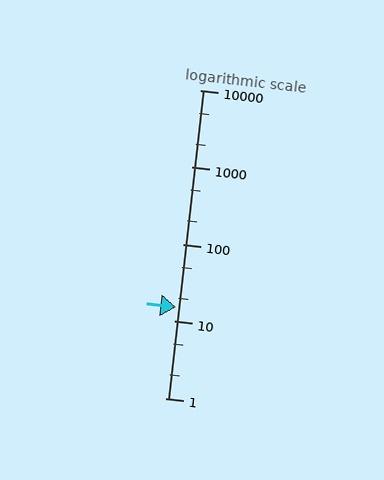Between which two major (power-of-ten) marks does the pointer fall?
The pointer is between 10 and 100.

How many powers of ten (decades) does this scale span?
The scale spans 4 decades, from 1 to 10000.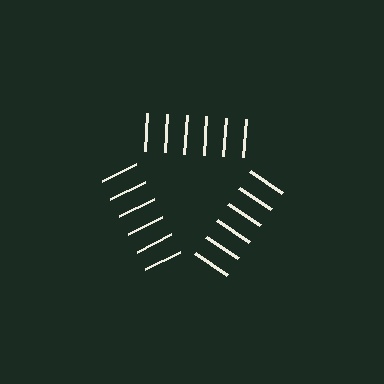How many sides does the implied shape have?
3 sides — the line-ends trace a triangle.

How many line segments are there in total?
18 — 6 along each of the 3 edges.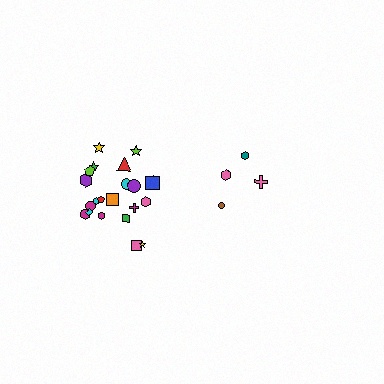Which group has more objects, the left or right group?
The left group.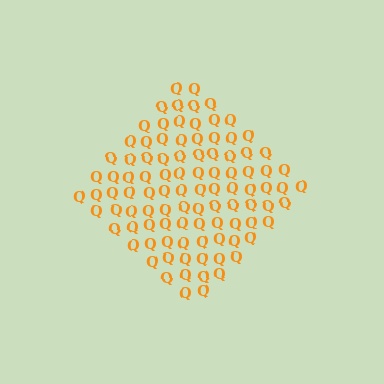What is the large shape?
The large shape is a diamond.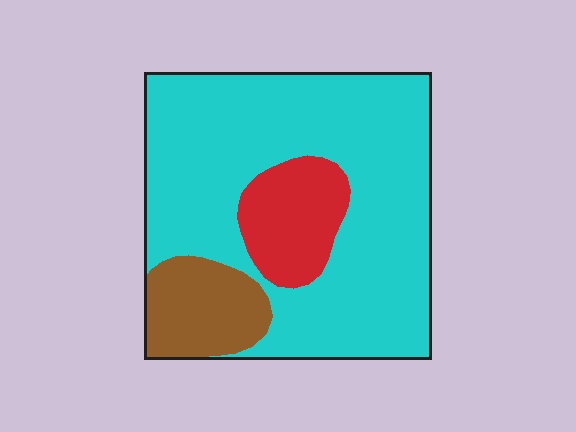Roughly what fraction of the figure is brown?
Brown takes up about one eighth (1/8) of the figure.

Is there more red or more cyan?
Cyan.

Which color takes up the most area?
Cyan, at roughly 75%.